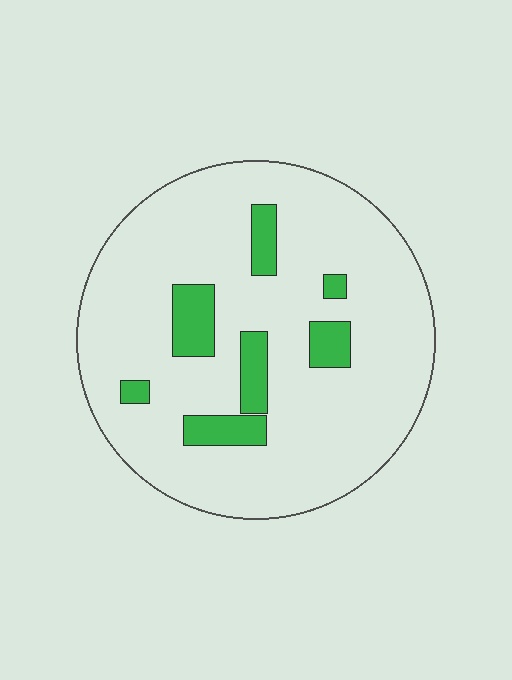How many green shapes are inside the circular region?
7.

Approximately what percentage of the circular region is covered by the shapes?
Approximately 15%.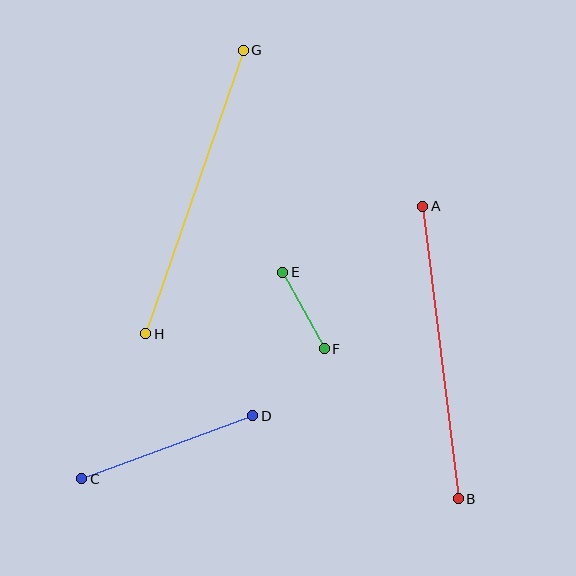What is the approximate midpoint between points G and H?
The midpoint is at approximately (194, 192) pixels.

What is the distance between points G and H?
The distance is approximately 300 pixels.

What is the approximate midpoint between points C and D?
The midpoint is at approximately (167, 447) pixels.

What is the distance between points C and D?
The distance is approximately 182 pixels.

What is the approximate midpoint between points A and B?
The midpoint is at approximately (440, 353) pixels.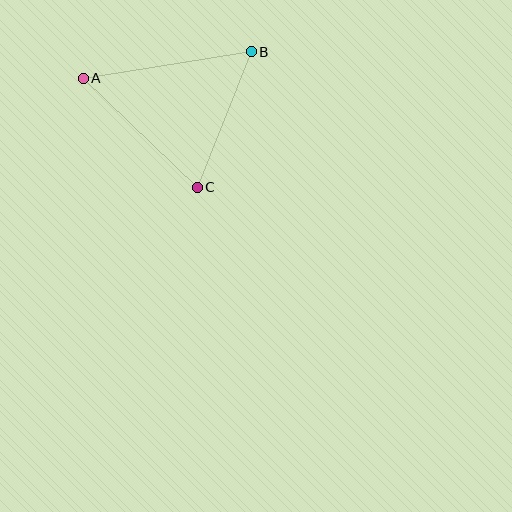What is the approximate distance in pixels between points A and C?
The distance between A and C is approximately 157 pixels.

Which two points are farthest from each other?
Points A and B are farthest from each other.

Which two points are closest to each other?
Points B and C are closest to each other.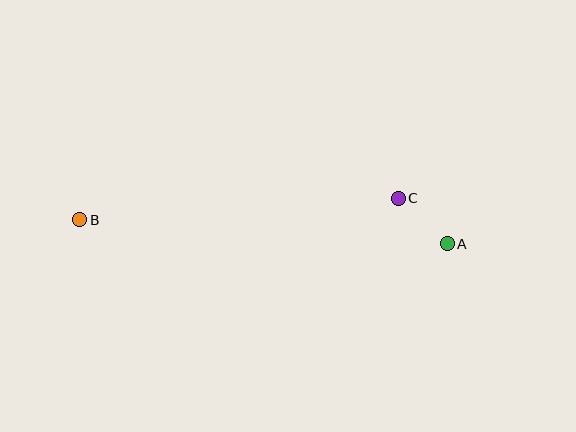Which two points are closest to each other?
Points A and C are closest to each other.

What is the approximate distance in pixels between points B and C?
The distance between B and C is approximately 320 pixels.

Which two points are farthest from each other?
Points A and B are farthest from each other.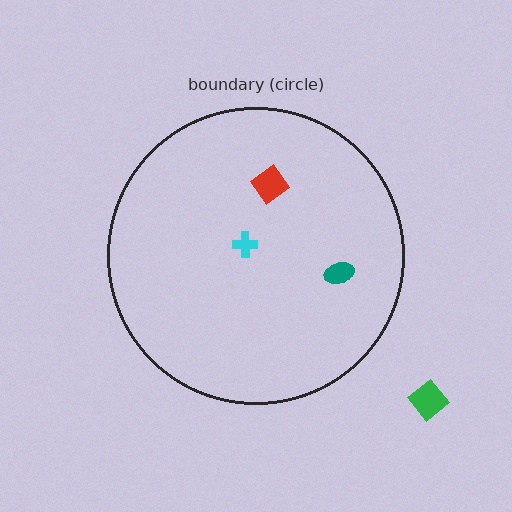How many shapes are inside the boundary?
3 inside, 1 outside.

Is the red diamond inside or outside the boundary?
Inside.